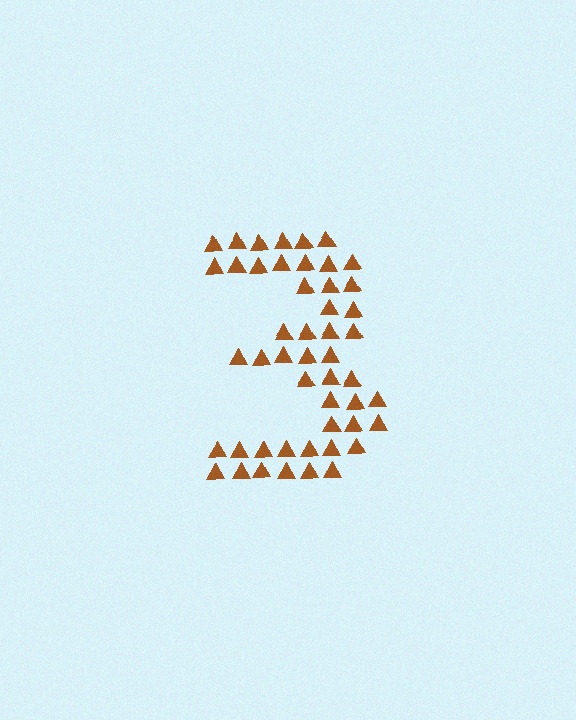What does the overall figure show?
The overall figure shows the digit 3.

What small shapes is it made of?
It is made of small triangles.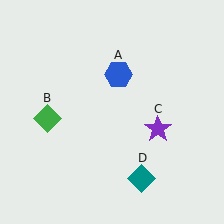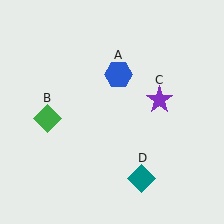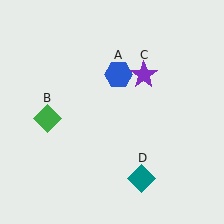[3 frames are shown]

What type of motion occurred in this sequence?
The purple star (object C) rotated counterclockwise around the center of the scene.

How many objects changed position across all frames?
1 object changed position: purple star (object C).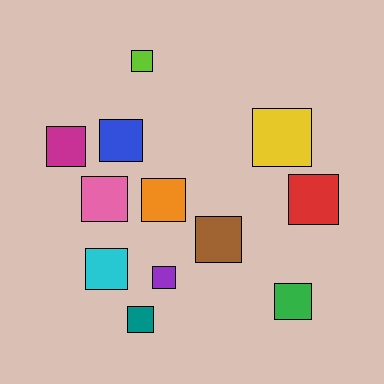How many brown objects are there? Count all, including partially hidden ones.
There is 1 brown object.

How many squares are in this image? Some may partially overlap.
There are 12 squares.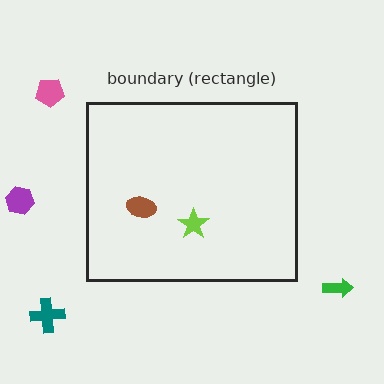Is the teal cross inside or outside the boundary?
Outside.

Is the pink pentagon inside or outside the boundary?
Outside.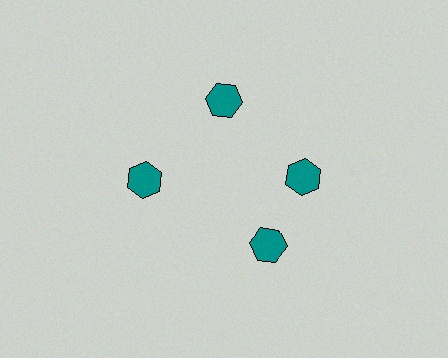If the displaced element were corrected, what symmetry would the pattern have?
It would have 4-fold rotational symmetry — the pattern would map onto itself every 90 degrees.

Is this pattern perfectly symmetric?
No. The 4 teal hexagons are arranged in a ring, but one element near the 6 o'clock position is rotated out of alignment along the ring, breaking the 4-fold rotational symmetry.